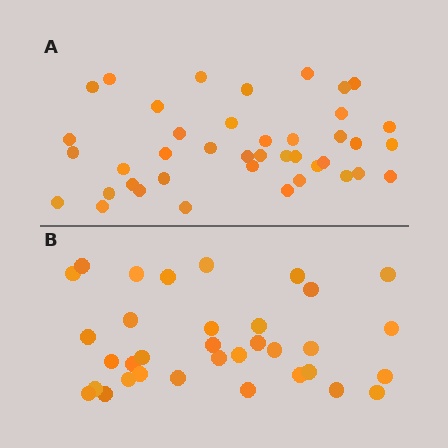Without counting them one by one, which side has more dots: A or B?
Region A (the top region) has more dots.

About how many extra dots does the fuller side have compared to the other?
Region A has roughly 8 or so more dots than region B.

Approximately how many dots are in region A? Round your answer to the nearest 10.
About 40 dots. (The exact count is 41, which rounds to 40.)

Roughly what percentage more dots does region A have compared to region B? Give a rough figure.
About 20% more.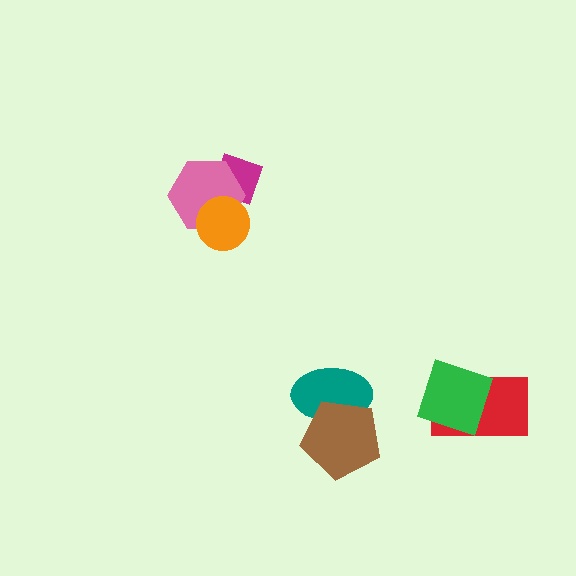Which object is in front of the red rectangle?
The green square is in front of the red rectangle.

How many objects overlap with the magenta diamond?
2 objects overlap with the magenta diamond.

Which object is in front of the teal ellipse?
The brown pentagon is in front of the teal ellipse.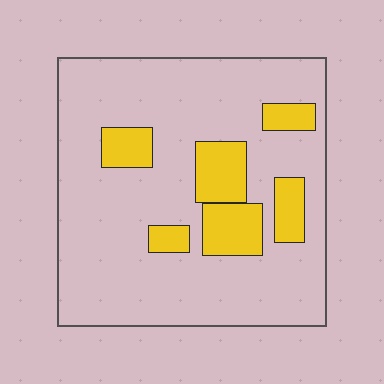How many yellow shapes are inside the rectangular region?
6.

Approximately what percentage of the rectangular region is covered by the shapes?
Approximately 20%.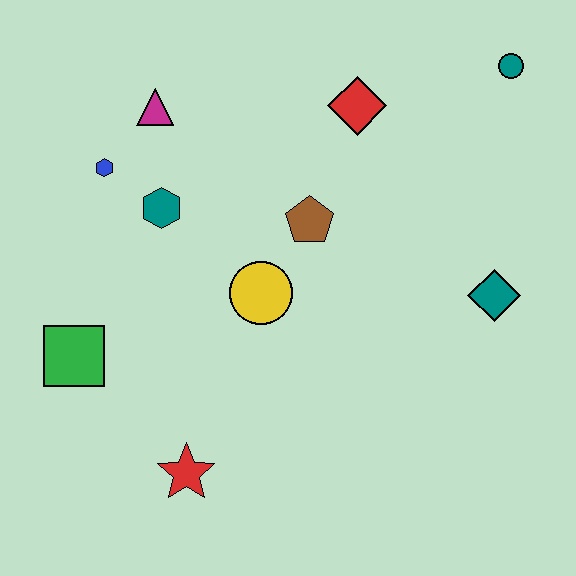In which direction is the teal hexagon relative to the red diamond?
The teal hexagon is to the left of the red diamond.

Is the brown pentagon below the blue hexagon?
Yes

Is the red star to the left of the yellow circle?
Yes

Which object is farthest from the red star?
The teal circle is farthest from the red star.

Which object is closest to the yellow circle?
The brown pentagon is closest to the yellow circle.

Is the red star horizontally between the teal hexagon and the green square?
No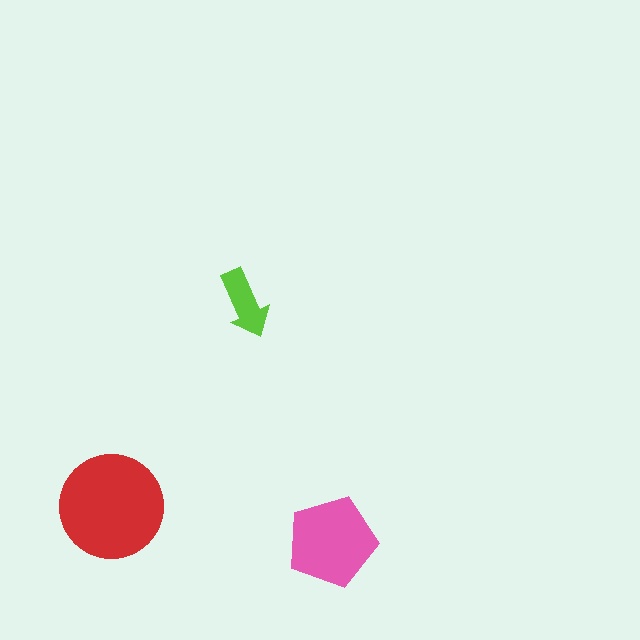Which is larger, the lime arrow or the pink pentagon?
The pink pentagon.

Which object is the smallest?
The lime arrow.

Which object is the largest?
The red circle.